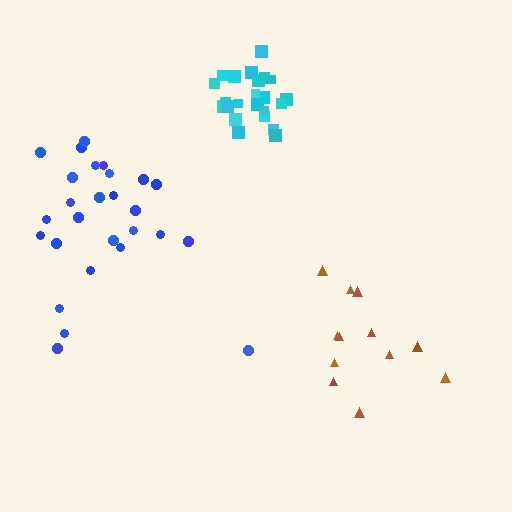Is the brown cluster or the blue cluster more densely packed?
Blue.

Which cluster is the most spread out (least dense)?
Brown.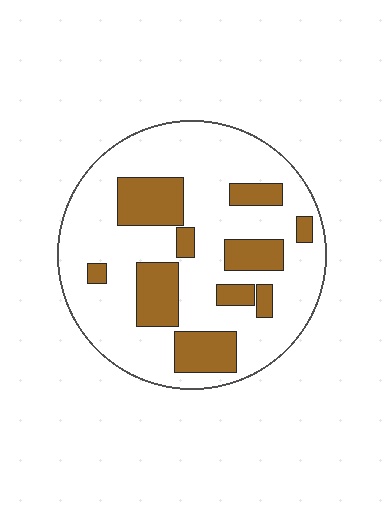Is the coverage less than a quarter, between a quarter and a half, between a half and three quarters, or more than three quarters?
Between a quarter and a half.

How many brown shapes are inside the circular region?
10.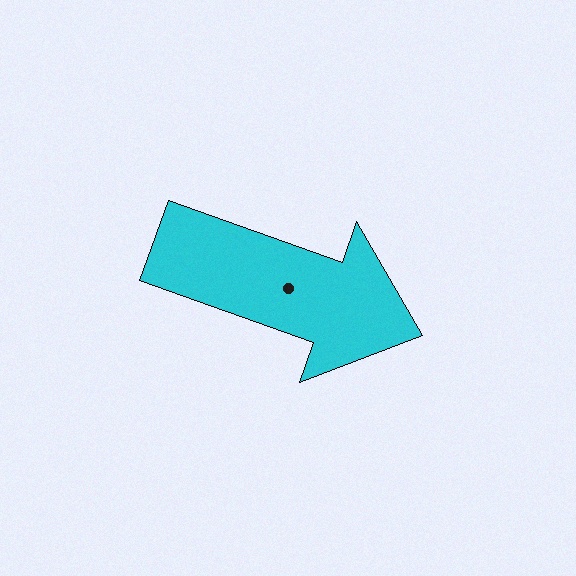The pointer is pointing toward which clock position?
Roughly 4 o'clock.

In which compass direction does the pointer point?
East.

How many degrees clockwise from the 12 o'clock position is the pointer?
Approximately 110 degrees.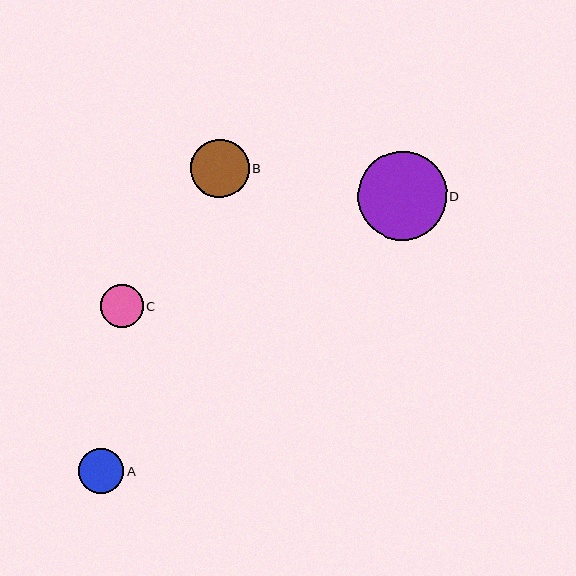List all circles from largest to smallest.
From largest to smallest: D, B, A, C.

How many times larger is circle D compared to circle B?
Circle D is approximately 1.5 times the size of circle B.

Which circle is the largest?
Circle D is the largest with a size of approximately 89 pixels.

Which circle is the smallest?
Circle C is the smallest with a size of approximately 43 pixels.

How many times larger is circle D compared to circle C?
Circle D is approximately 2.1 times the size of circle C.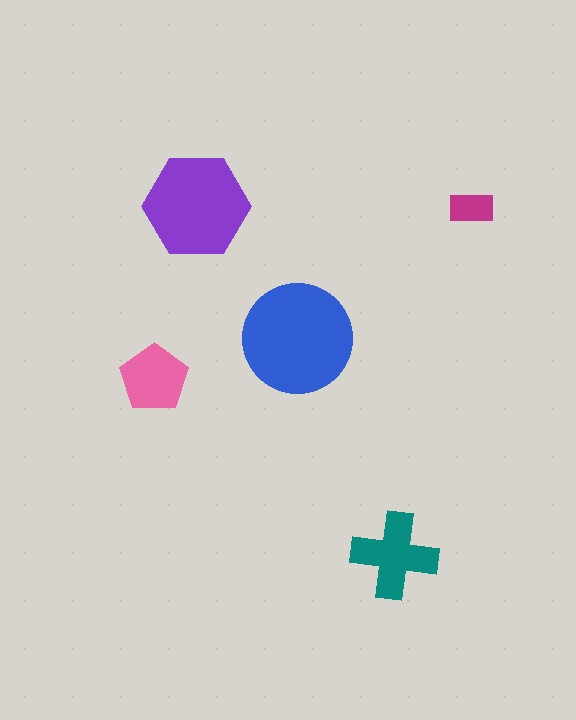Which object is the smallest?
The magenta rectangle.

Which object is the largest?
The blue circle.